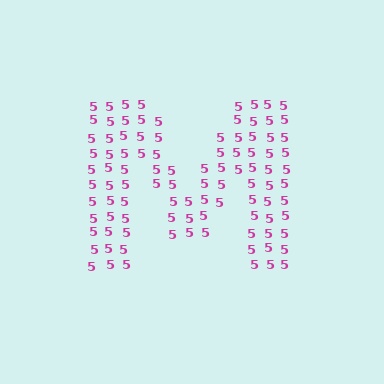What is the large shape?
The large shape is the letter M.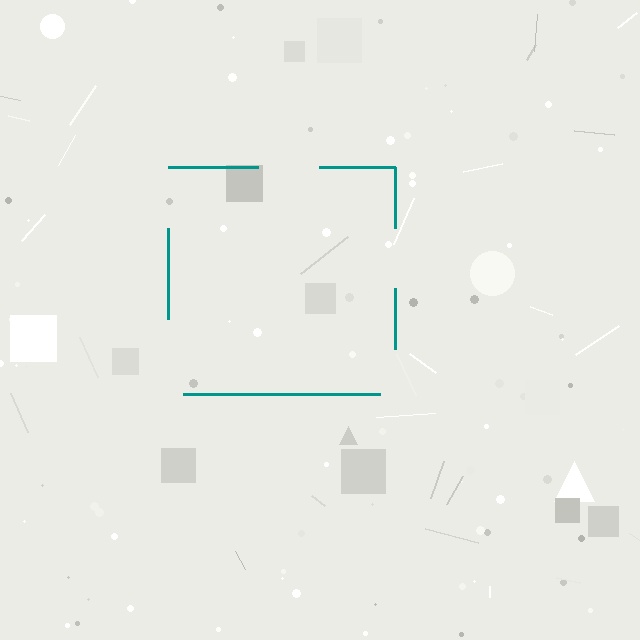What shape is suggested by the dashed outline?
The dashed outline suggests a square.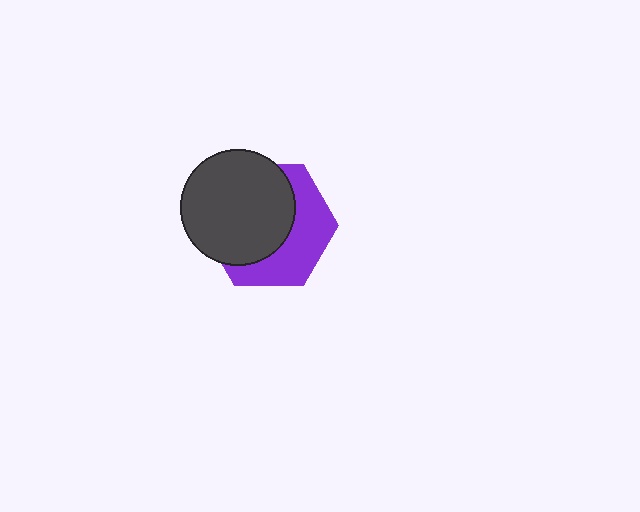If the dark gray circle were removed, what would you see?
You would see the complete purple hexagon.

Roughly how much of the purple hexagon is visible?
A small part of it is visible (roughly 43%).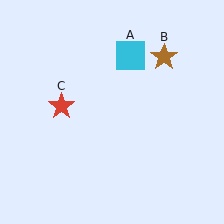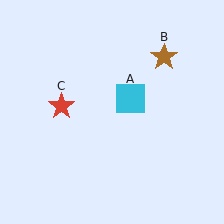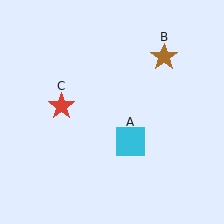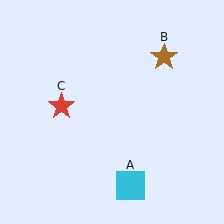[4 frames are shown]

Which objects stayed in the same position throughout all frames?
Brown star (object B) and red star (object C) remained stationary.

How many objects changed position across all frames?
1 object changed position: cyan square (object A).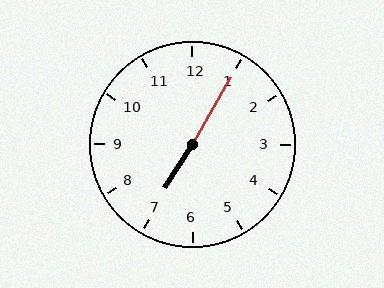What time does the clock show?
7:05.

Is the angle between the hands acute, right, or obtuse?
It is obtuse.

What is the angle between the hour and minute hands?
Approximately 178 degrees.